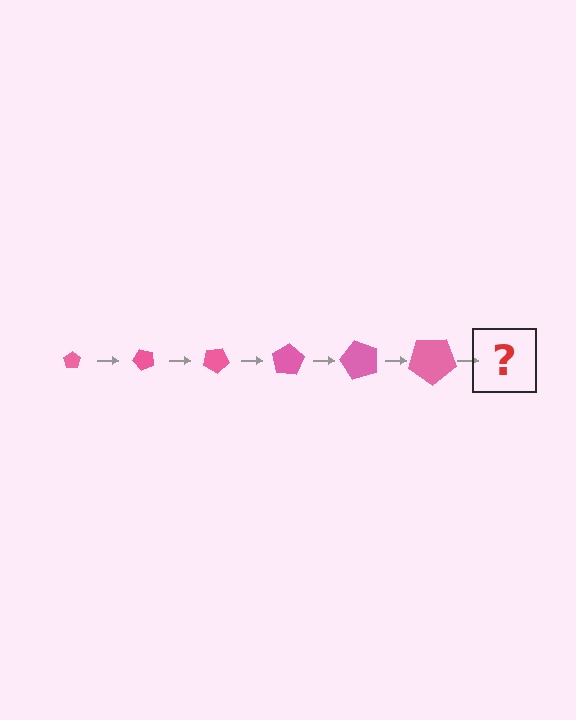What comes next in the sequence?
The next element should be a pentagon, larger than the previous one and rotated 300 degrees from the start.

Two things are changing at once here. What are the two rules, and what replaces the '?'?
The two rules are that the pentagon grows larger each step and it rotates 50 degrees each step. The '?' should be a pentagon, larger than the previous one and rotated 300 degrees from the start.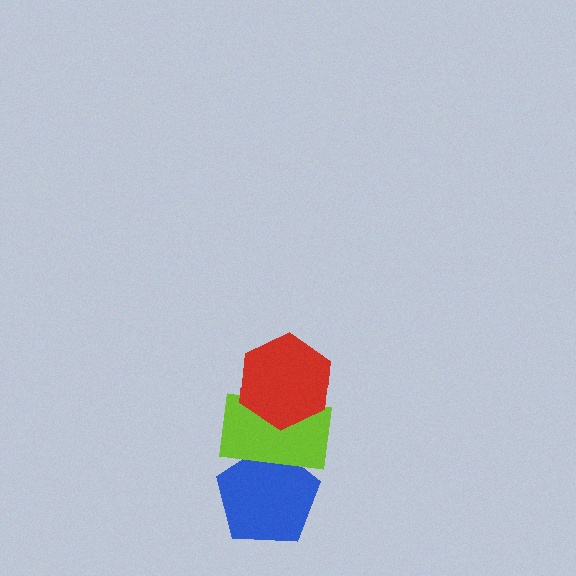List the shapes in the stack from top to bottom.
From top to bottom: the red hexagon, the lime rectangle, the blue pentagon.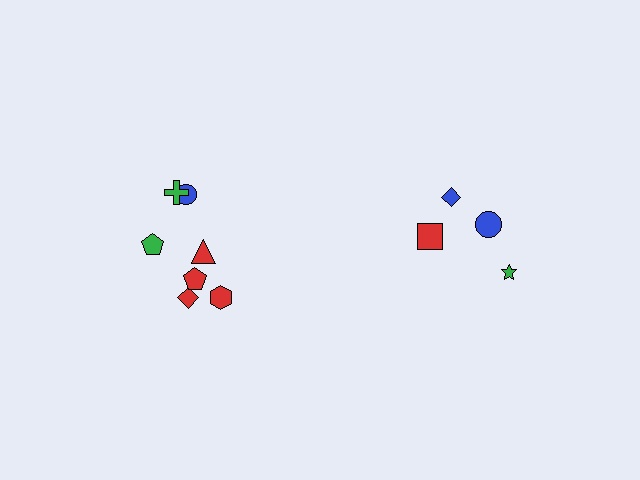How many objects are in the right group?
There are 4 objects.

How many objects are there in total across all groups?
There are 11 objects.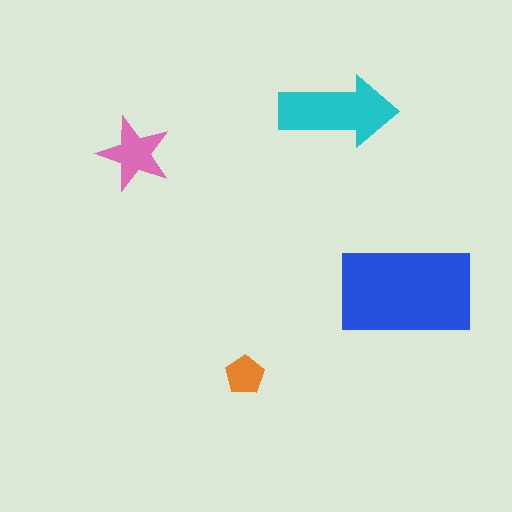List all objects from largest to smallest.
The blue rectangle, the cyan arrow, the pink star, the orange pentagon.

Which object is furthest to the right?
The blue rectangle is rightmost.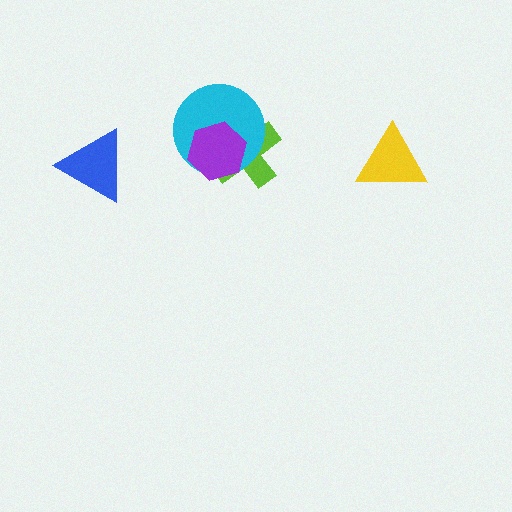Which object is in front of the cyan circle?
The purple hexagon is in front of the cyan circle.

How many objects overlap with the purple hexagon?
2 objects overlap with the purple hexagon.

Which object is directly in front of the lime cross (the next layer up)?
The cyan circle is directly in front of the lime cross.